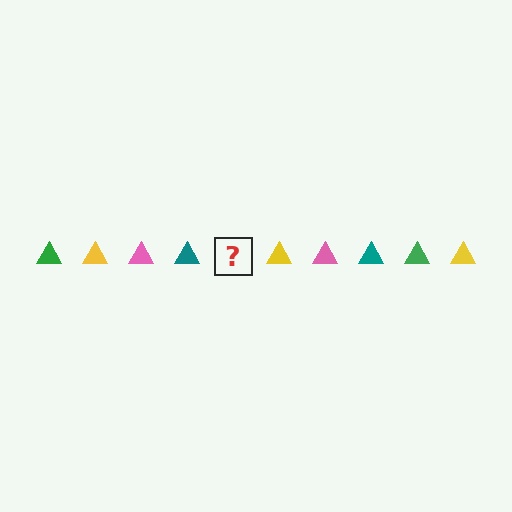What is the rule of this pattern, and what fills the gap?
The rule is that the pattern cycles through green, yellow, pink, teal triangles. The gap should be filled with a green triangle.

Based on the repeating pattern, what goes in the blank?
The blank should be a green triangle.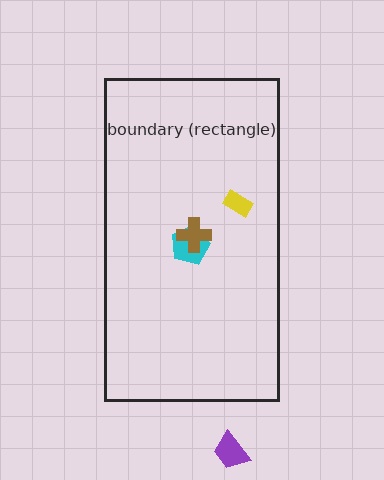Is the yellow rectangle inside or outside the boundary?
Inside.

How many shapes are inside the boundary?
3 inside, 1 outside.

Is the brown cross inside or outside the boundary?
Inside.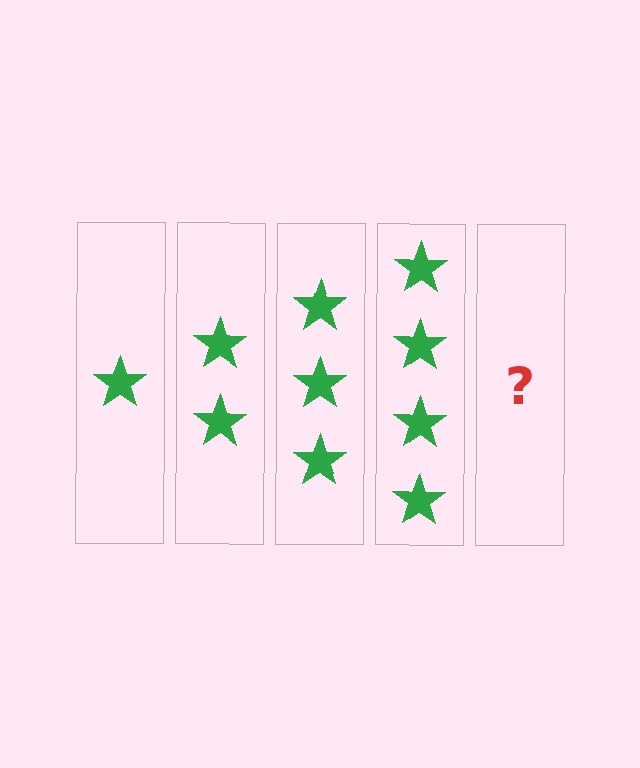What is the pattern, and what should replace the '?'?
The pattern is that each step adds one more star. The '?' should be 5 stars.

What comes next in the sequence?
The next element should be 5 stars.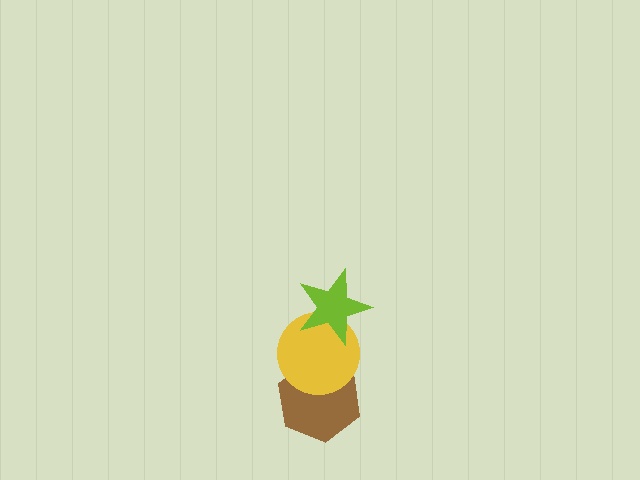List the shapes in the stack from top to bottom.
From top to bottom: the lime star, the yellow circle, the brown hexagon.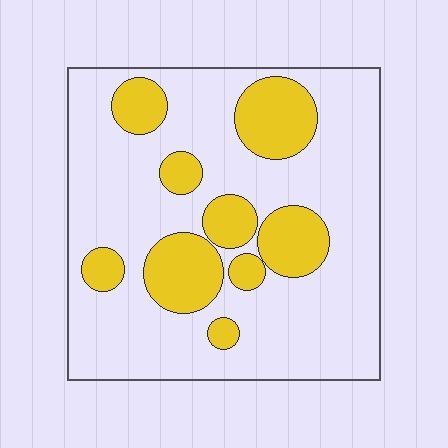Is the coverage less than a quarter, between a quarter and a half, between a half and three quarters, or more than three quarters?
Between a quarter and a half.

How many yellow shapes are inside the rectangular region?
9.